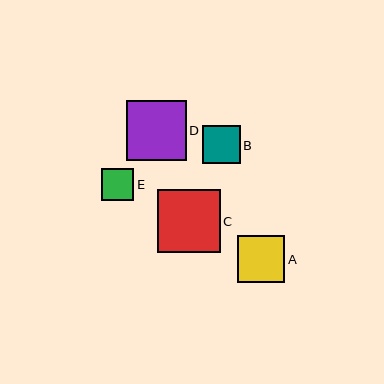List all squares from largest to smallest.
From largest to smallest: C, D, A, B, E.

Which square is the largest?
Square C is the largest with a size of approximately 63 pixels.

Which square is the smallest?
Square E is the smallest with a size of approximately 32 pixels.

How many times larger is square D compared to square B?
Square D is approximately 1.6 times the size of square B.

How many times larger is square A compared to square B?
Square A is approximately 1.2 times the size of square B.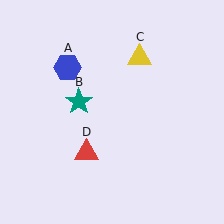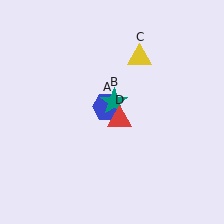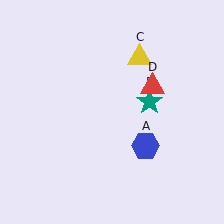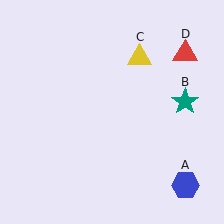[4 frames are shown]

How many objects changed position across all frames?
3 objects changed position: blue hexagon (object A), teal star (object B), red triangle (object D).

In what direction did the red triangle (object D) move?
The red triangle (object D) moved up and to the right.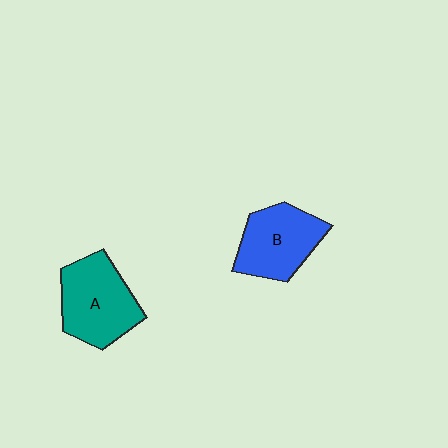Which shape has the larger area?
Shape A (teal).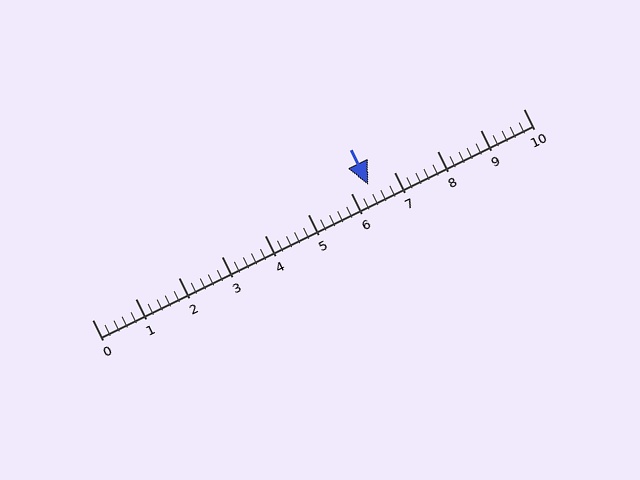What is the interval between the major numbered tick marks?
The major tick marks are spaced 1 units apart.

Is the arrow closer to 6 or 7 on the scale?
The arrow is closer to 6.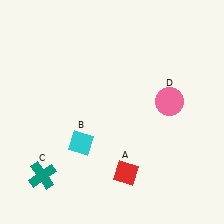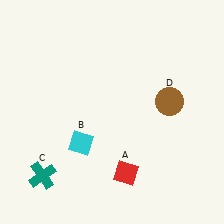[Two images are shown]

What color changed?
The circle (D) changed from pink in Image 1 to brown in Image 2.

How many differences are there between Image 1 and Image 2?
There is 1 difference between the two images.